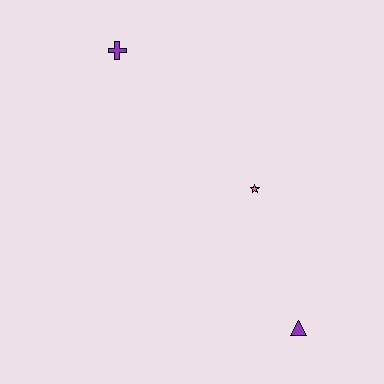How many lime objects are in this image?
There are no lime objects.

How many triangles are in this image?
There is 1 triangle.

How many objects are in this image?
There are 3 objects.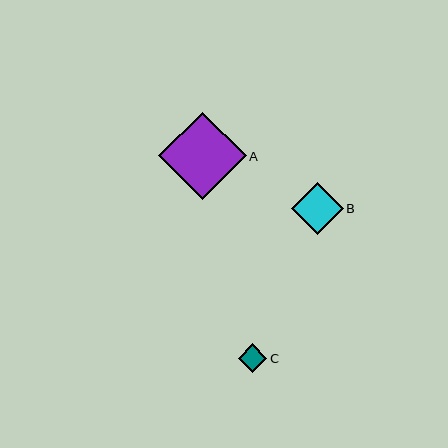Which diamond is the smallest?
Diamond C is the smallest with a size of approximately 29 pixels.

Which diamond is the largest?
Diamond A is the largest with a size of approximately 88 pixels.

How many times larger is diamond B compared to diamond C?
Diamond B is approximately 1.8 times the size of diamond C.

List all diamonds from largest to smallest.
From largest to smallest: A, B, C.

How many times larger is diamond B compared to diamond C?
Diamond B is approximately 1.8 times the size of diamond C.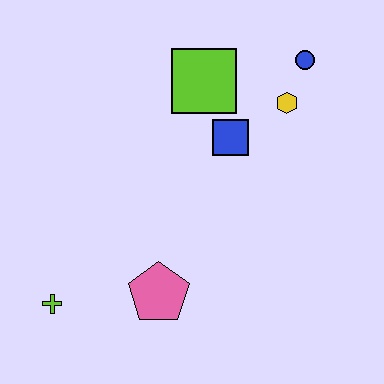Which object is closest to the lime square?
The blue square is closest to the lime square.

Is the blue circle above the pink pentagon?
Yes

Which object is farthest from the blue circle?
The lime cross is farthest from the blue circle.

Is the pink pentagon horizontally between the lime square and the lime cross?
Yes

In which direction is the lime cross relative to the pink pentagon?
The lime cross is to the left of the pink pentagon.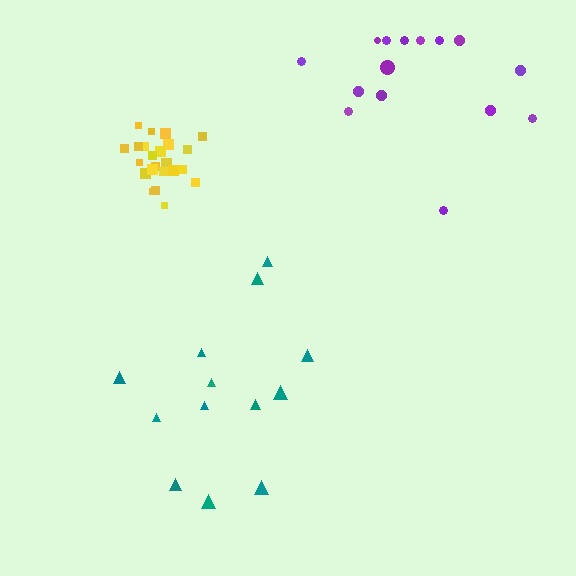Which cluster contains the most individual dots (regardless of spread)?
Yellow (23).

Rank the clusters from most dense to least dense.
yellow, purple, teal.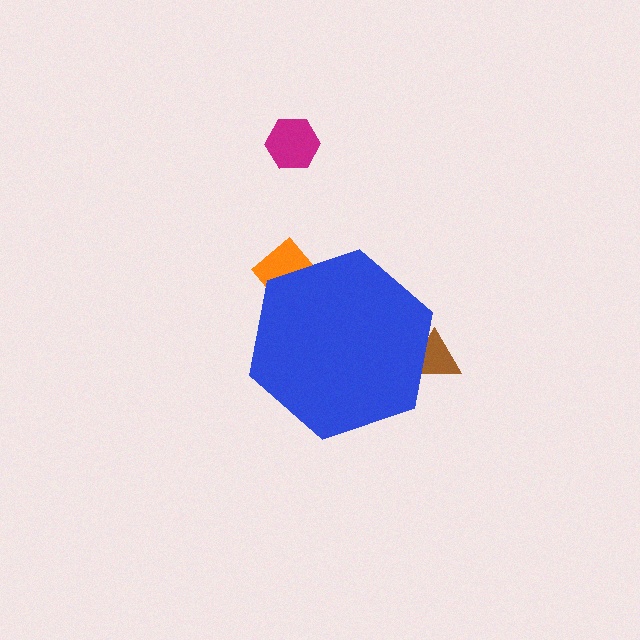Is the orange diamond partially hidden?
Yes, the orange diamond is partially hidden behind the blue hexagon.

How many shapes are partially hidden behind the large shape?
2 shapes are partially hidden.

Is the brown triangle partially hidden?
Yes, the brown triangle is partially hidden behind the blue hexagon.